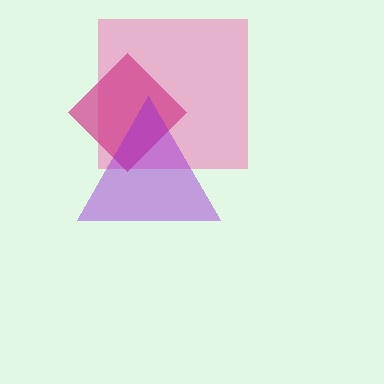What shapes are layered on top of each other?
The layered shapes are: a pink square, a magenta diamond, a purple triangle.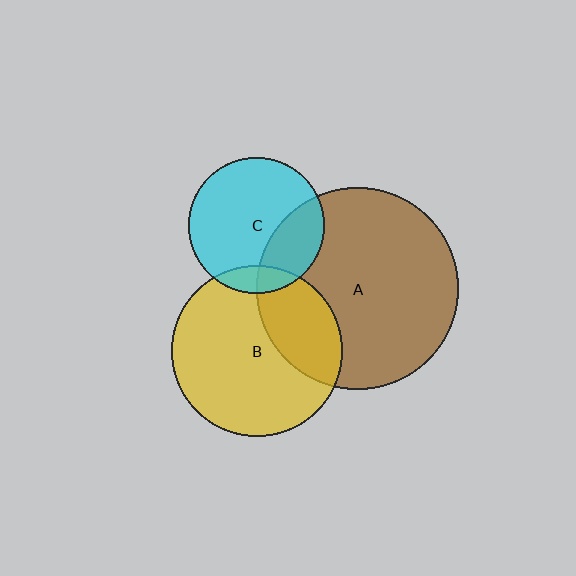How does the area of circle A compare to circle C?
Approximately 2.2 times.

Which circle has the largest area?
Circle A (brown).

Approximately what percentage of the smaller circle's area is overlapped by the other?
Approximately 10%.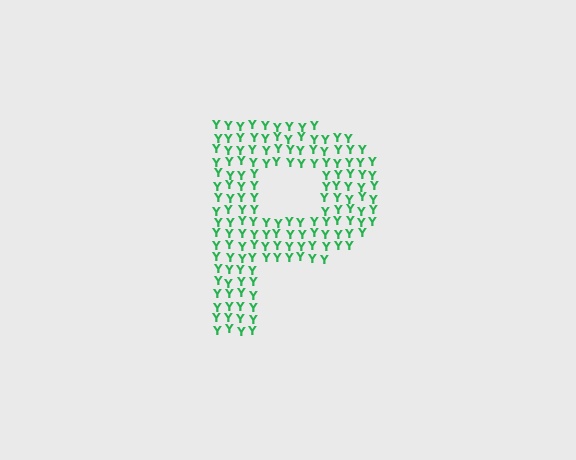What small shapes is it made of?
It is made of small letter Y's.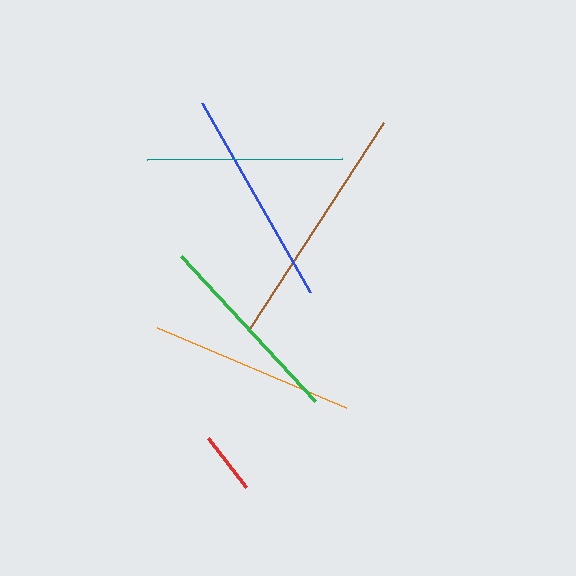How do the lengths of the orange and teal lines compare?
The orange and teal lines are approximately the same length.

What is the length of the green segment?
The green segment is approximately 197 pixels long.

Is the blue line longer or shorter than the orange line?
The blue line is longer than the orange line.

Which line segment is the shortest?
The red line is the shortest at approximately 62 pixels.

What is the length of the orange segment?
The orange segment is approximately 205 pixels long.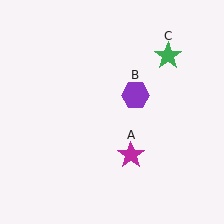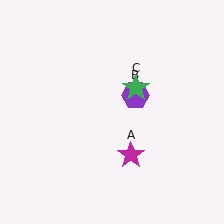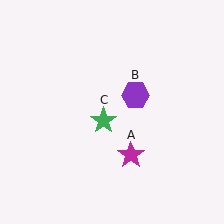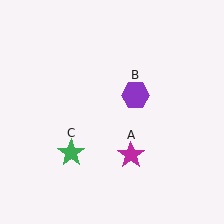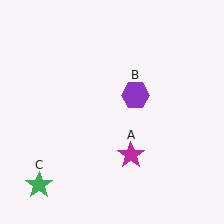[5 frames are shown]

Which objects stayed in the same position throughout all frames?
Magenta star (object A) and purple hexagon (object B) remained stationary.